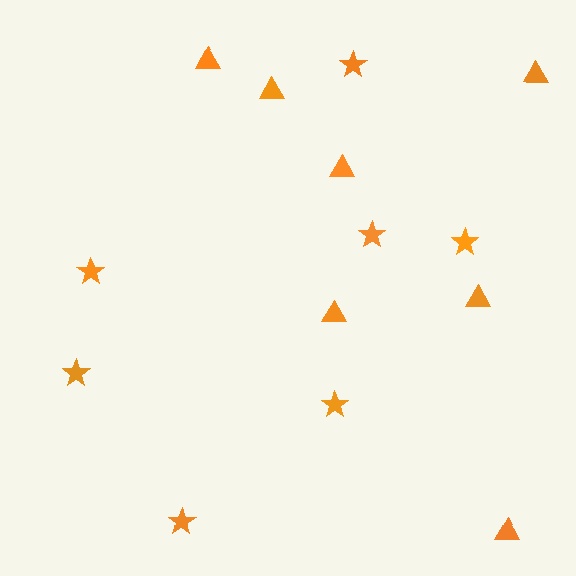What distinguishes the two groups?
There are 2 groups: one group of triangles (7) and one group of stars (7).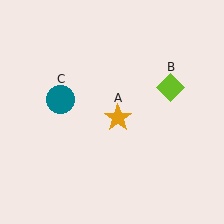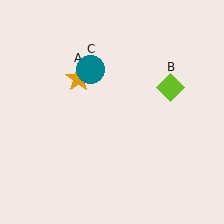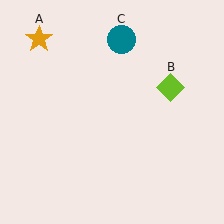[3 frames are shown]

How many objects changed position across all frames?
2 objects changed position: orange star (object A), teal circle (object C).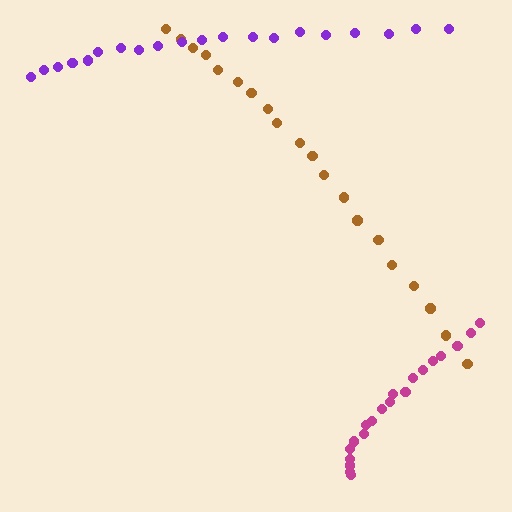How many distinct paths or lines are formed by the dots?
There are 3 distinct paths.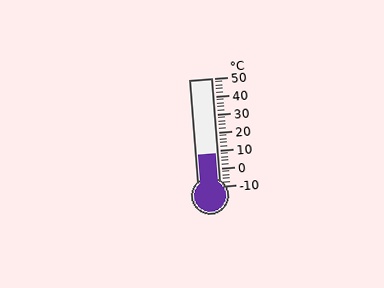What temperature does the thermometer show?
The thermometer shows approximately 8°C.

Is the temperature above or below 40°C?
The temperature is below 40°C.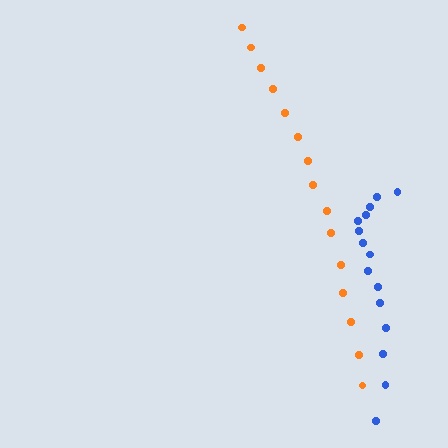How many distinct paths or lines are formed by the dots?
There are 2 distinct paths.